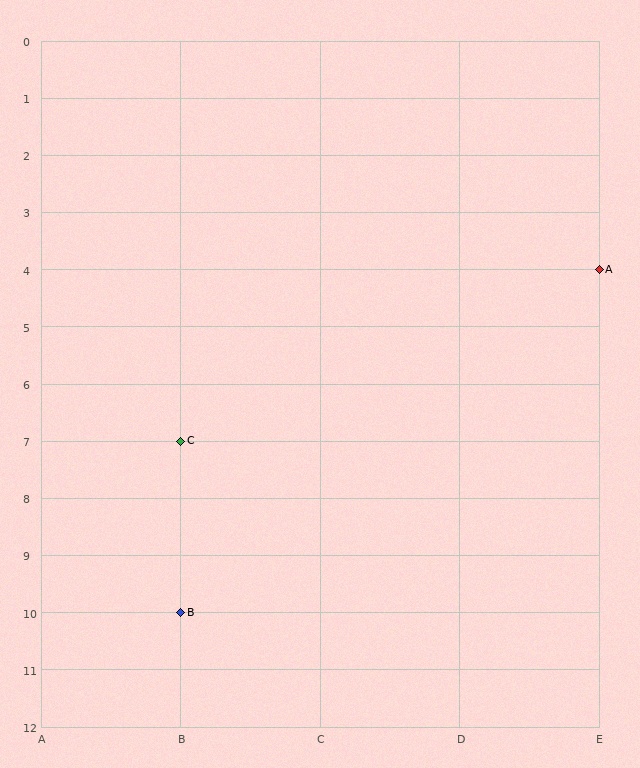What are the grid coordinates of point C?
Point C is at grid coordinates (B, 7).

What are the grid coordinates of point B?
Point B is at grid coordinates (B, 10).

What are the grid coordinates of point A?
Point A is at grid coordinates (E, 4).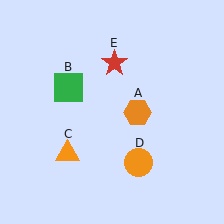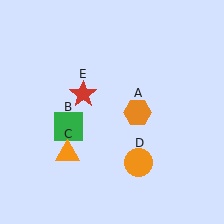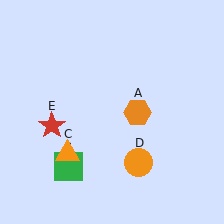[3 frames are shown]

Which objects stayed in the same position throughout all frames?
Orange hexagon (object A) and orange triangle (object C) and orange circle (object D) remained stationary.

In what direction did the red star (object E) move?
The red star (object E) moved down and to the left.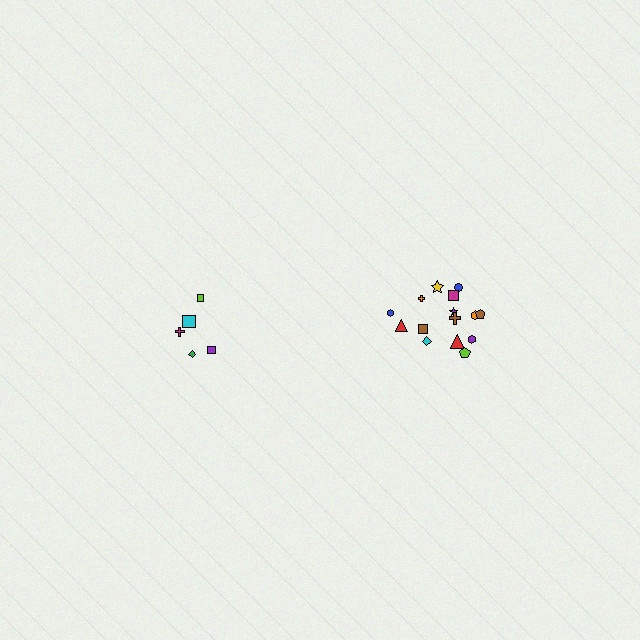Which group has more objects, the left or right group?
The right group.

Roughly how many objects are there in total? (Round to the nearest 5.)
Roughly 20 objects in total.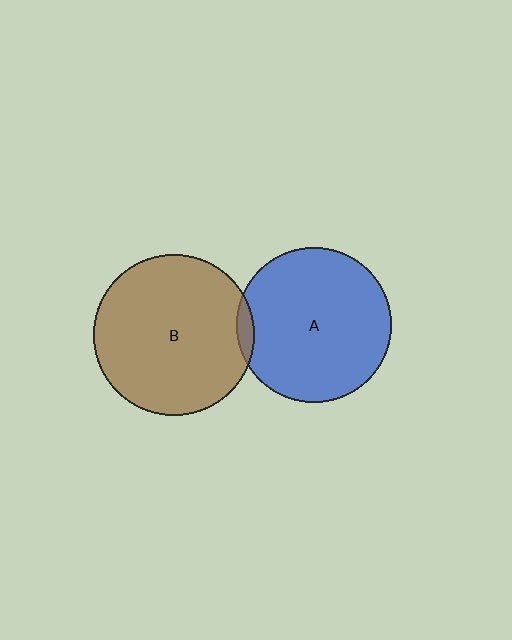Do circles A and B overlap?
Yes.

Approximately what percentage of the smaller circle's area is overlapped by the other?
Approximately 5%.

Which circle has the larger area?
Circle B (brown).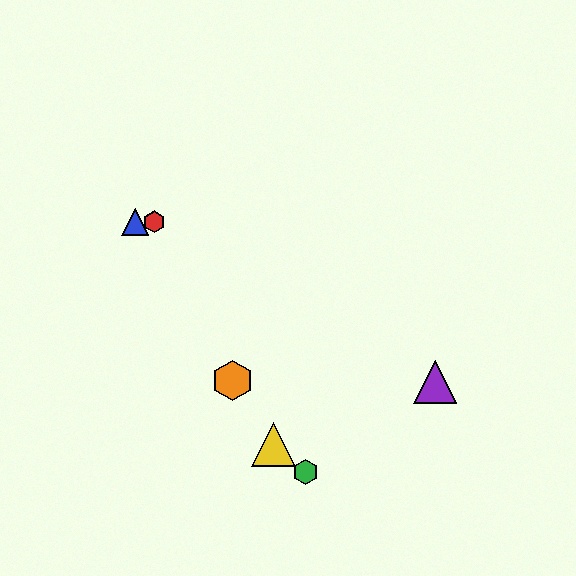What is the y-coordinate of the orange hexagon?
The orange hexagon is at y≈381.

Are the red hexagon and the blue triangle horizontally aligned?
Yes, both are at y≈222.